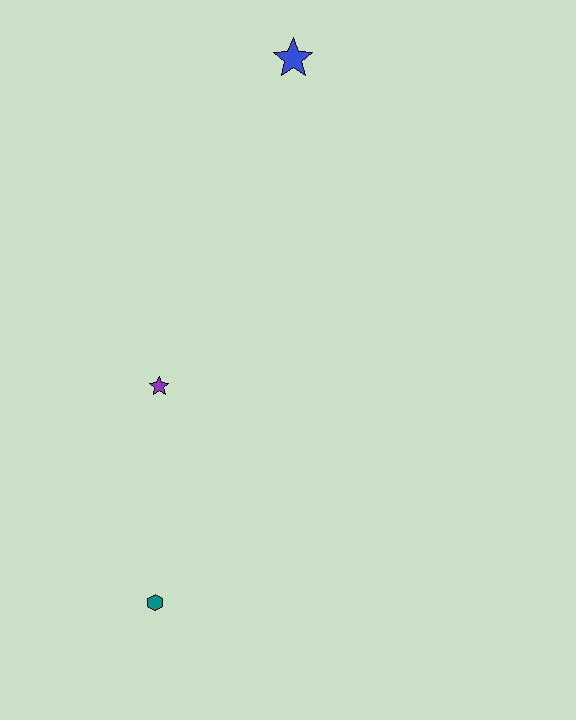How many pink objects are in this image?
There are no pink objects.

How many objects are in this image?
There are 3 objects.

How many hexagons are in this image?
There is 1 hexagon.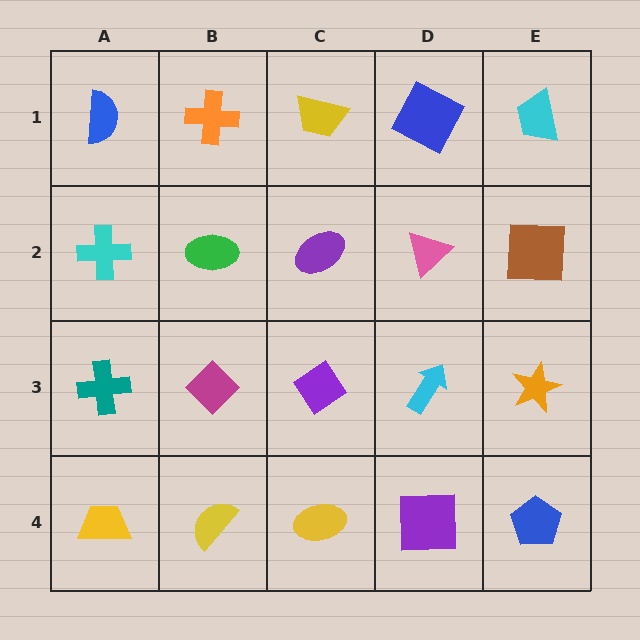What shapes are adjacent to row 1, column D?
A pink triangle (row 2, column D), a yellow trapezoid (row 1, column C), a cyan trapezoid (row 1, column E).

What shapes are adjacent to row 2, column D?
A blue square (row 1, column D), a cyan arrow (row 3, column D), a purple ellipse (row 2, column C), a brown square (row 2, column E).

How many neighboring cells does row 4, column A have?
2.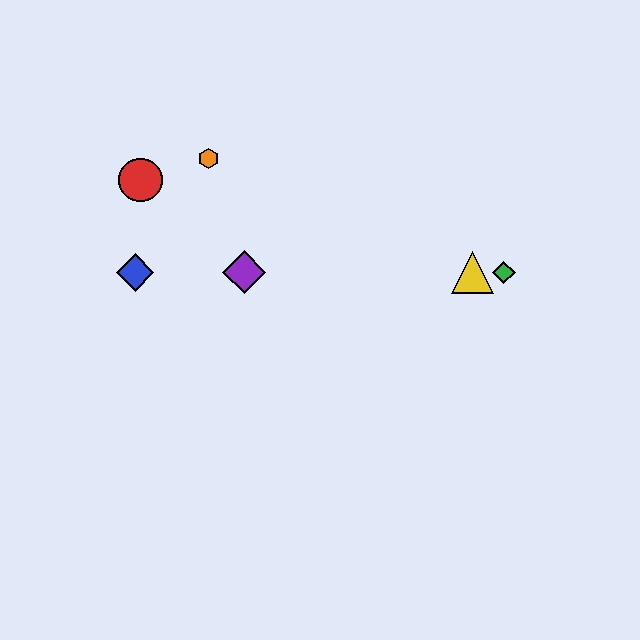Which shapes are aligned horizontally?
The blue diamond, the green diamond, the yellow triangle, the purple diamond are aligned horizontally.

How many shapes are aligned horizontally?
4 shapes (the blue diamond, the green diamond, the yellow triangle, the purple diamond) are aligned horizontally.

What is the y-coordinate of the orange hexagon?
The orange hexagon is at y≈158.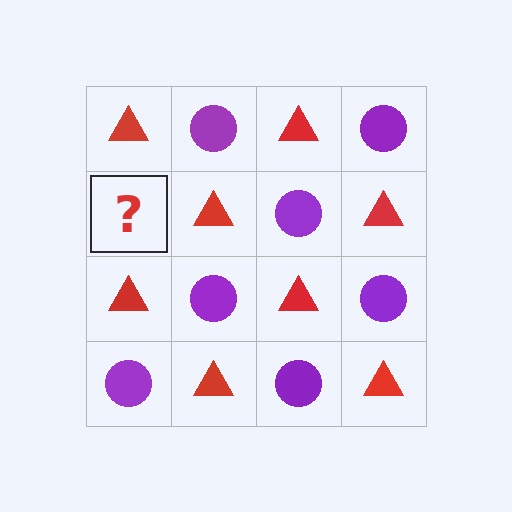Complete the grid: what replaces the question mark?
The question mark should be replaced with a purple circle.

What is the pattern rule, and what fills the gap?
The rule is that it alternates red triangle and purple circle in a checkerboard pattern. The gap should be filled with a purple circle.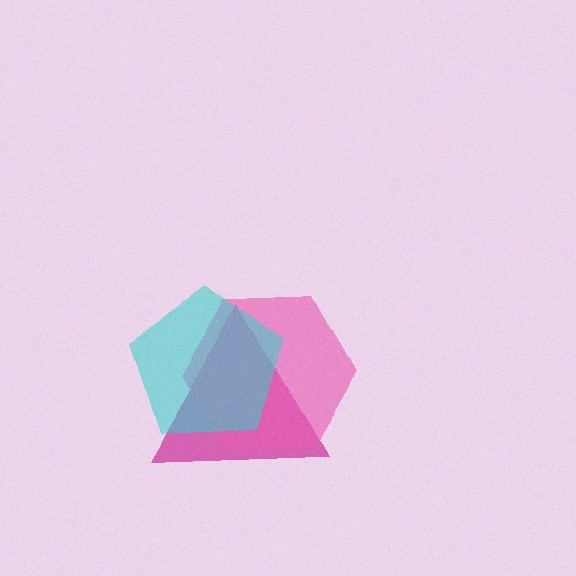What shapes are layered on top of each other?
The layered shapes are: a magenta triangle, a pink hexagon, a cyan pentagon.